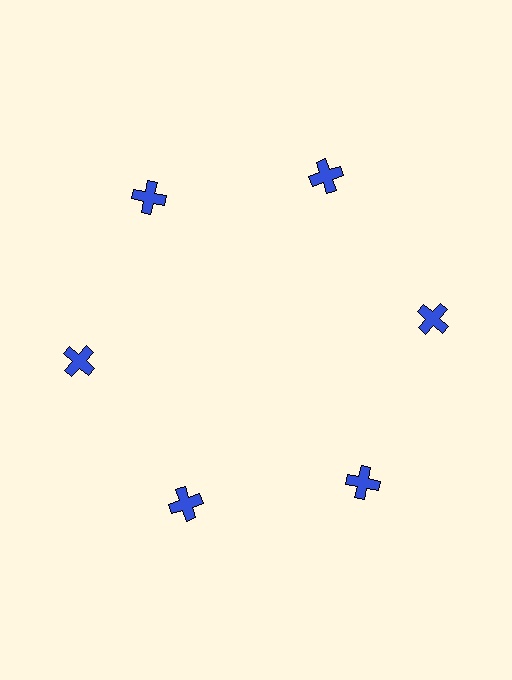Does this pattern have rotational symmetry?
Yes, this pattern has 6-fold rotational symmetry. It looks the same after rotating 60 degrees around the center.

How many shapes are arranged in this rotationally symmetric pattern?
There are 6 shapes, arranged in 6 groups of 1.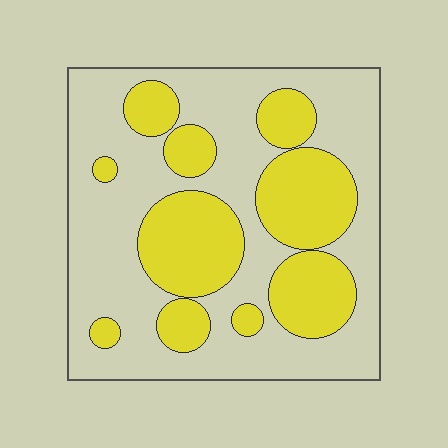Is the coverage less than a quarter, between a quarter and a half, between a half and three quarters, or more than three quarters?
Between a quarter and a half.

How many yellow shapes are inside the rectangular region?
10.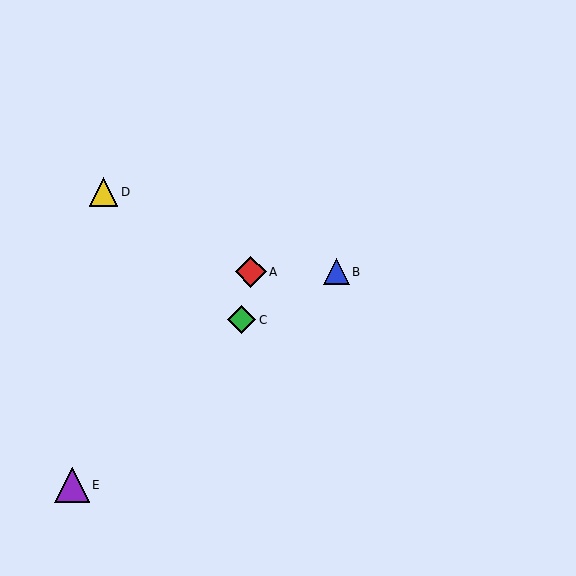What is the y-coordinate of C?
Object C is at y≈320.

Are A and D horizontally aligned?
No, A is at y≈272 and D is at y≈192.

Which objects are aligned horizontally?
Objects A, B are aligned horizontally.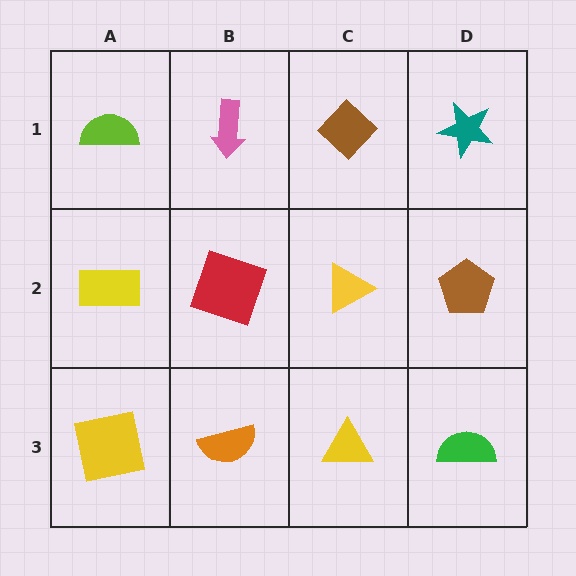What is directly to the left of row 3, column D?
A yellow triangle.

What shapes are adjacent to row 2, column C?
A brown diamond (row 1, column C), a yellow triangle (row 3, column C), a red square (row 2, column B), a brown pentagon (row 2, column D).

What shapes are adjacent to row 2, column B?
A pink arrow (row 1, column B), an orange semicircle (row 3, column B), a yellow rectangle (row 2, column A), a yellow triangle (row 2, column C).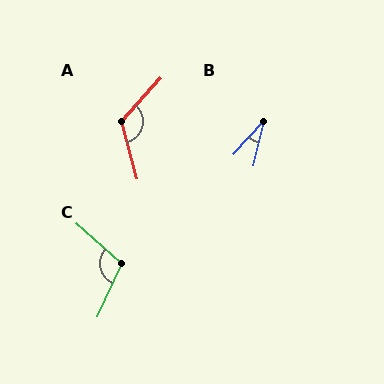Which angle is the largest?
A, at approximately 123 degrees.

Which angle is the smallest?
B, at approximately 29 degrees.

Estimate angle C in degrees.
Approximately 107 degrees.